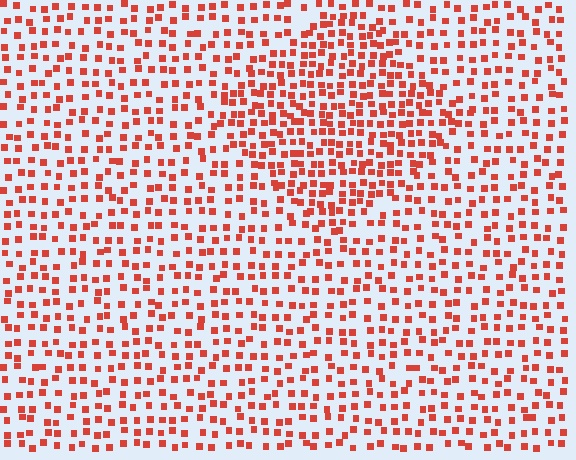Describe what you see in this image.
The image contains small red elements arranged at two different densities. A diamond-shaped region is visible where the elements are more densely packed than the surrounding area.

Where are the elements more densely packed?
The elements are more densely packed inside the diamond boundary.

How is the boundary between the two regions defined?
The boundary is defined by a change in element density (approximately 1.7x ratio). All elements are the same color, size, and shape.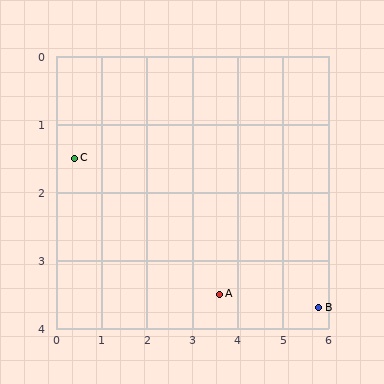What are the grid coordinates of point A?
Point A is at approximately (3.6, 3.5).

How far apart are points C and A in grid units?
Points C and A are about 3.8 grid units apart.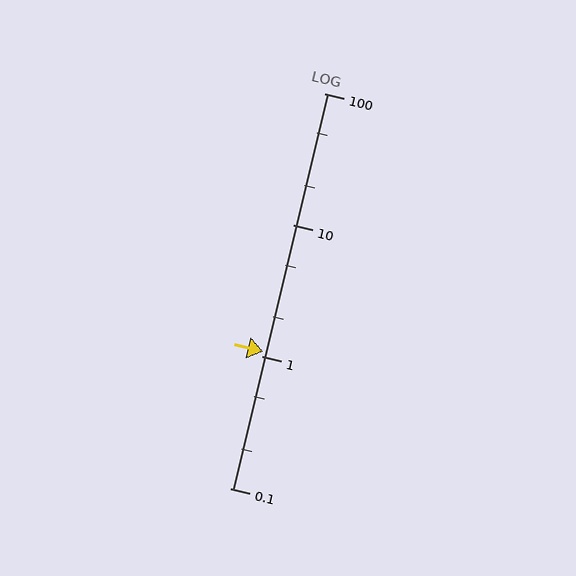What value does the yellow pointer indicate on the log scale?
The pointer indicates approximately 1.1.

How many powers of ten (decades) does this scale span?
The scale spans 3 decades, from 0.1 to 100.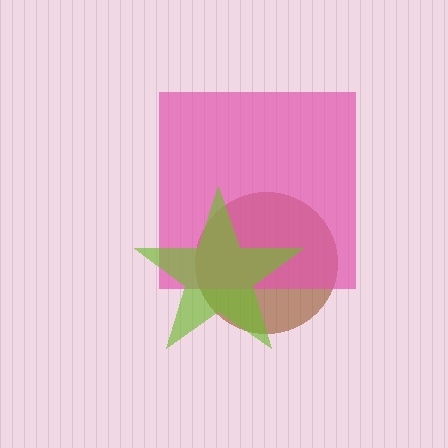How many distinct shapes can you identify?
There are 3 distinct shapes: a brown circle, a pink square, a lime star.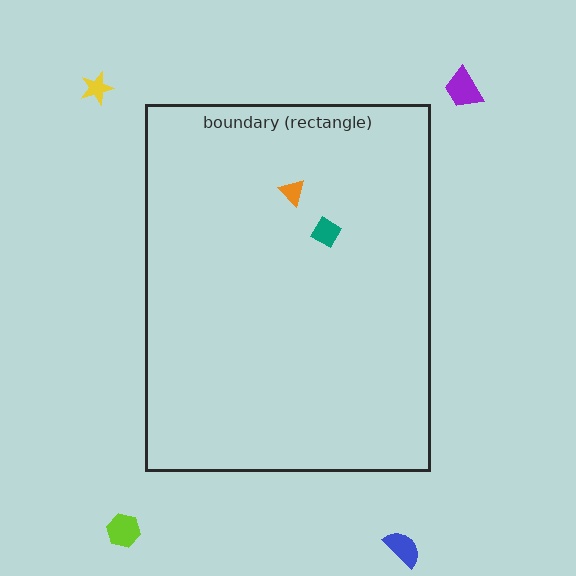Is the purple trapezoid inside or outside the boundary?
Outside.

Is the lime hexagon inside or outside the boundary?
Outside.